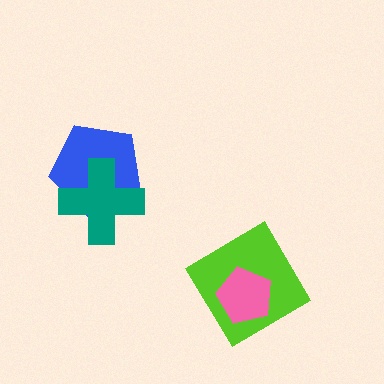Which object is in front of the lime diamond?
The pink pentagon is in front of the lime diamond.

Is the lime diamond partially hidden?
Yes, it is partially covered by another shape.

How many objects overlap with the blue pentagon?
1 object overlaps with the blue pentagon.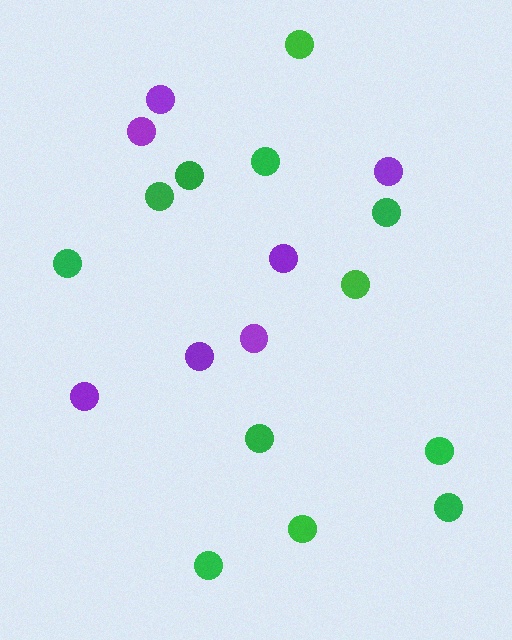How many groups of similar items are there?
There are 2 groups: one group of purple circles (7) and one group of green circles (12).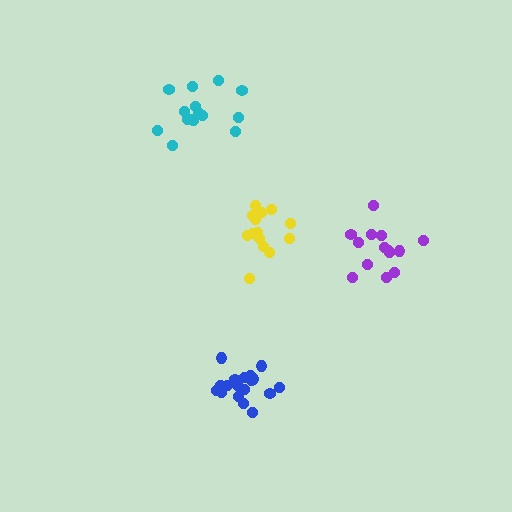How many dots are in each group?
Group 1: 14 dots, Group 2: 15 dots, Group 3: 15 dots, Group 4: 18 dots (62 total).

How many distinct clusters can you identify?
There are 4 distinct clusters.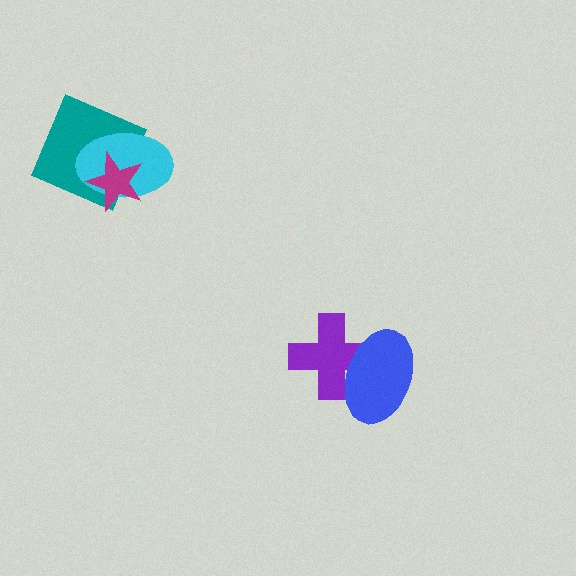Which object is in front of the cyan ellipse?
The magenta star is in front of the cyan ellipse.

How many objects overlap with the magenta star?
2 objects overlap with the magenta star.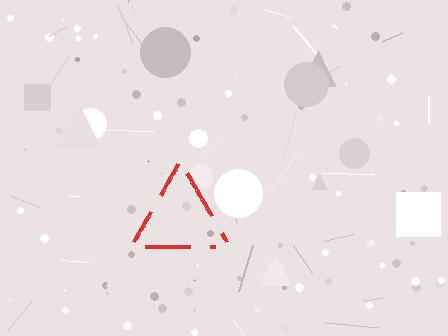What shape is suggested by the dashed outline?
The dashed outline suggests a triangle.